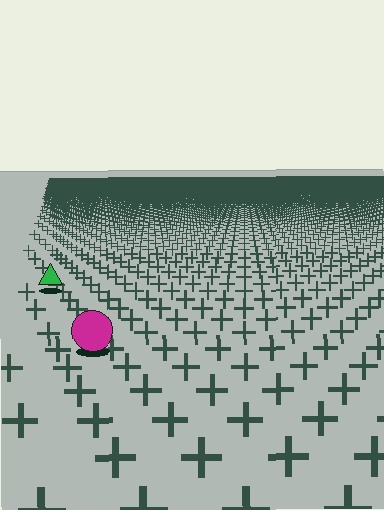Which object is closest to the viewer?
The magenta circle is closest. The texture marks near it are larger and more spread out.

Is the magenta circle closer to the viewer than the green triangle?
Yes. The magenta circle is closer — you can tell from the texture gradient: the ground texture is coarser near it.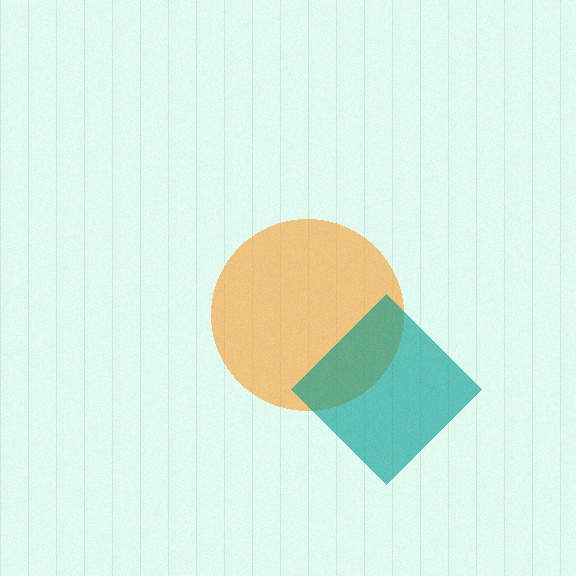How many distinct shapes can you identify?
There are 2 distinct shapes: an orange circle, a teal diamond.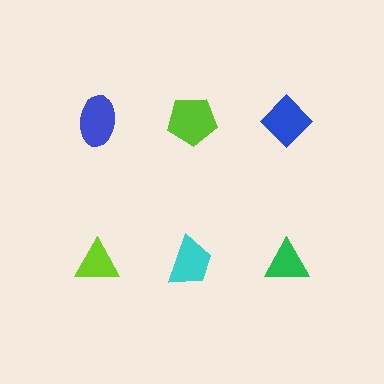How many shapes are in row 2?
3 shapes.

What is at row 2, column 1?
A lime triangle.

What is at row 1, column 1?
A blue ellipse.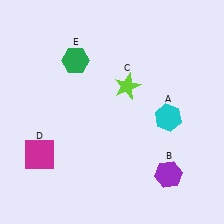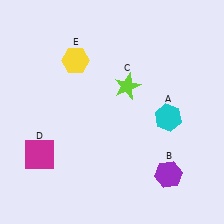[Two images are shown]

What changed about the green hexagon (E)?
In Image 1, E is green. In Image 2, it changed to yellow.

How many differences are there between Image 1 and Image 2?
There is 1 difference between the two images.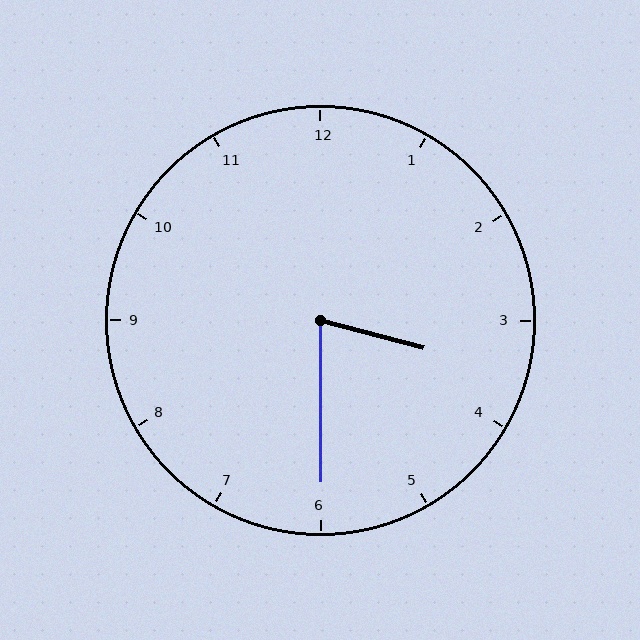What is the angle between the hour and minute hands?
Approximately 75 degrees.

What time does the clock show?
3:30.